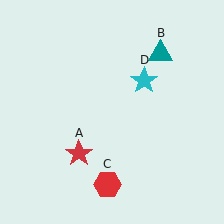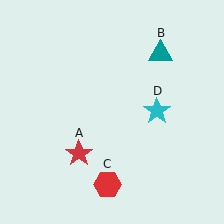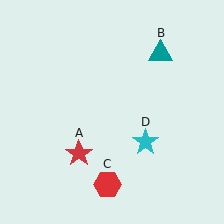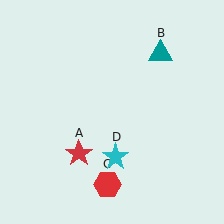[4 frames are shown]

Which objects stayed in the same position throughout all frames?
Red star (object A) and teal triangle (object B) and red hexagon (object C) remained stationary.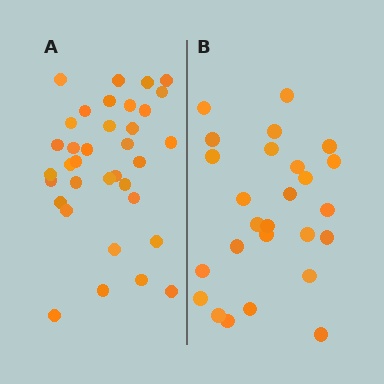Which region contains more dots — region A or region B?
Region A (the left region) has more dots.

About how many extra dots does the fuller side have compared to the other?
Region A has roughly 8 or so more dots than region B.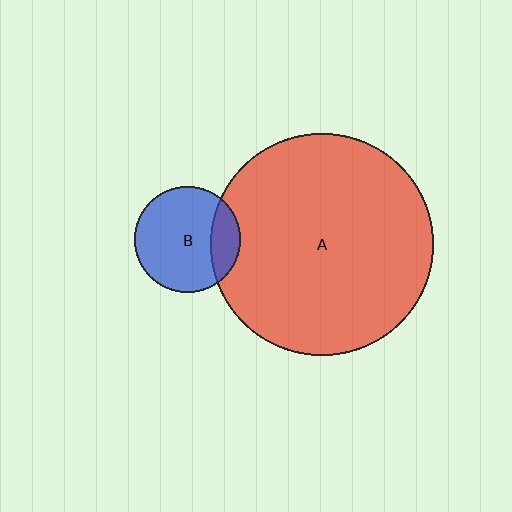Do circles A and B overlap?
Yes.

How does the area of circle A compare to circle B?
Approximately 4.4 times.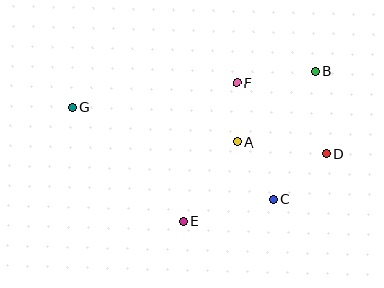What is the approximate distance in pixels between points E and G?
The distance between E and G is approximately 159 pixels.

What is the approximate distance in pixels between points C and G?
The distance between C and G is approximately 221 pixels.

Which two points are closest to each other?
Points A and F are closest to each other.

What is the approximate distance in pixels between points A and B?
The distance between A and B is approximately 105 pixels.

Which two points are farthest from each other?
Points D and G are farthest from each other.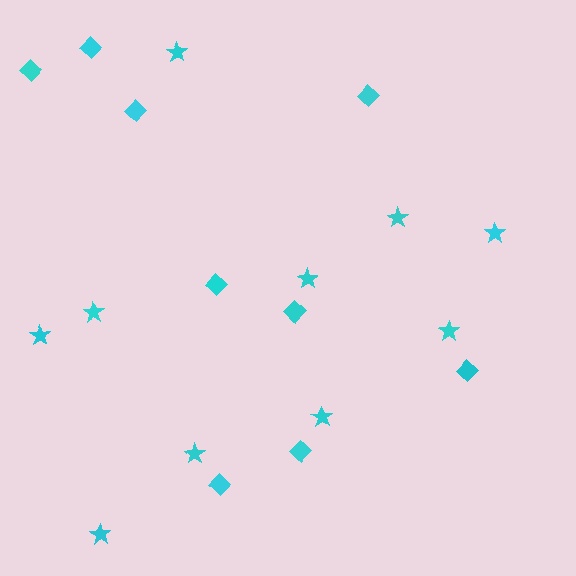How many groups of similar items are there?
There are 2 groups: one group of diamonds (9) and one group of stars (10).